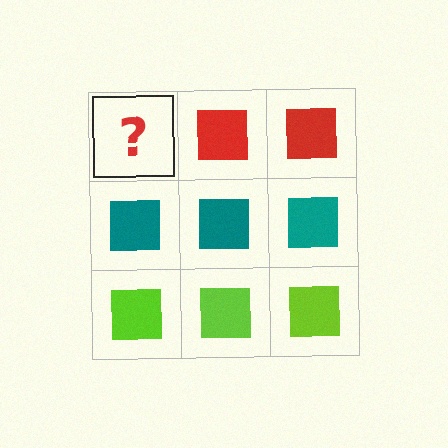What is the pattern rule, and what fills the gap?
The rule is that each row has a consistent color. The gap should be filled with a red square.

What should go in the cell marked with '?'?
The missing cell should contain a red square.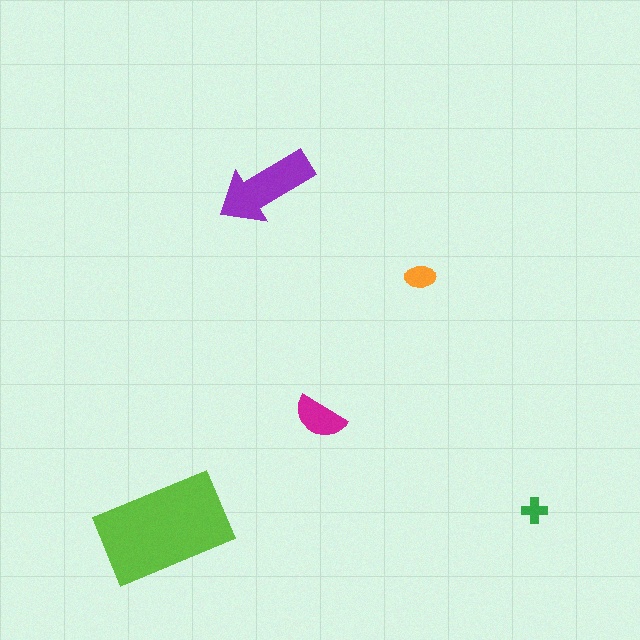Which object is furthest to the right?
The green cross is rightmost.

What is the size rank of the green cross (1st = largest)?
5th.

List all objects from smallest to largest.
The green cross, the orange ellipse, the magenta semicircle, the purple arrow, the lime rectangle.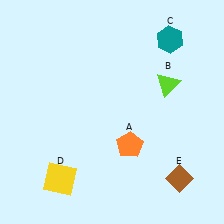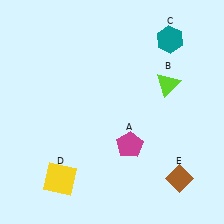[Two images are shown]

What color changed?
The pentagon (A) changed from orange in Image 1 to magenta in Image 2.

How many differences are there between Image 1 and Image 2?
There is 1 difference between the two images.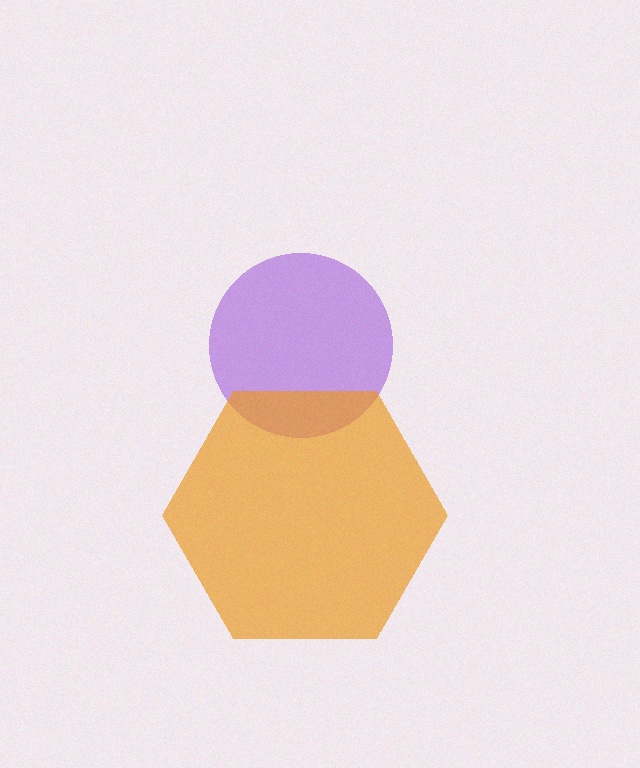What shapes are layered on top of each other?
The layered shapes are: a purple circle, an orange hexagon.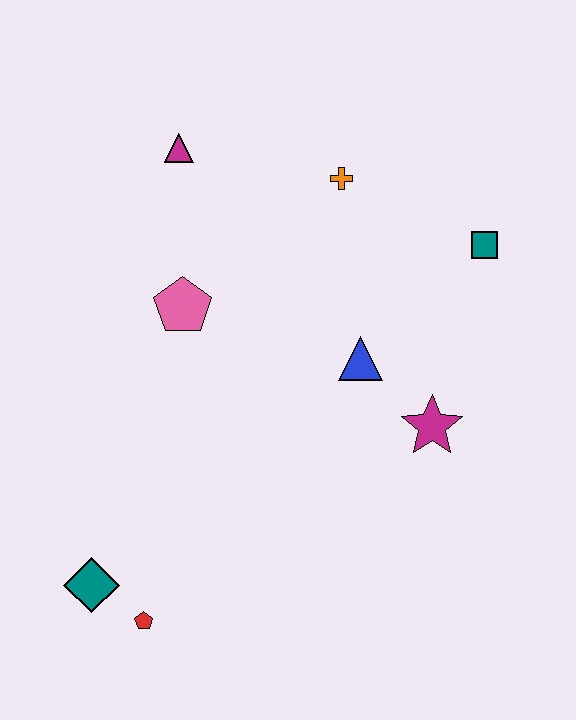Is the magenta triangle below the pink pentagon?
No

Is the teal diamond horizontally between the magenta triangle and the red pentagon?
No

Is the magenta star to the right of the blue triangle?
Yes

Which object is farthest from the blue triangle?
The teal diamond is farthest from the blue triangle.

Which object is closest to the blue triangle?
The magenta star is closest to the blue triangle.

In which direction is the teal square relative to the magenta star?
The teal square is above the magenta star.